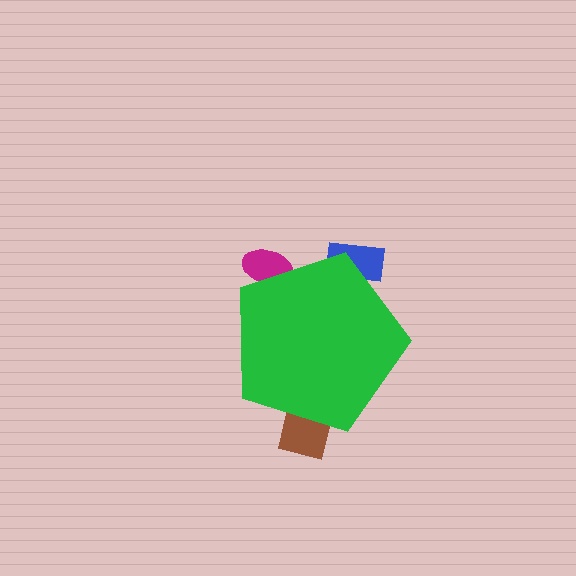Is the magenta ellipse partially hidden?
Yes, the magenta ellipse is partially hidden behind the green pentagon.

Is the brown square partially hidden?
Yes, the brown square is partially hidden behind the green pentagon.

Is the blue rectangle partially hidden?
Yes, the blue rectangle is partially hidden behind the green pentagon.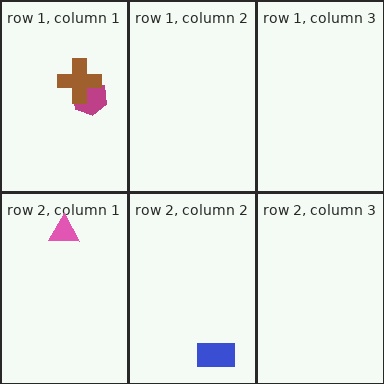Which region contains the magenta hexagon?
The row 1, column 1 region.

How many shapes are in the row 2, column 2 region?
1.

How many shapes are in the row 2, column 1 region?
1.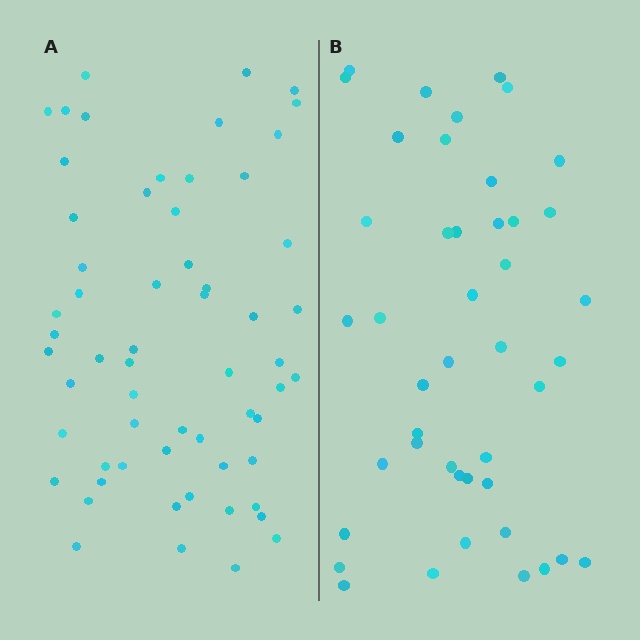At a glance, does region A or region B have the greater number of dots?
Region A (the left region) has more dots.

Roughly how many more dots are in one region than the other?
Region A has approximately 15 more dots than region B.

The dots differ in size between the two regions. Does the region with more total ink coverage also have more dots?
No. Region B has more total ink coverage because its dots are larger, but region A actually contains more individual dots. Total area can be misleading — the number of items is what matters here.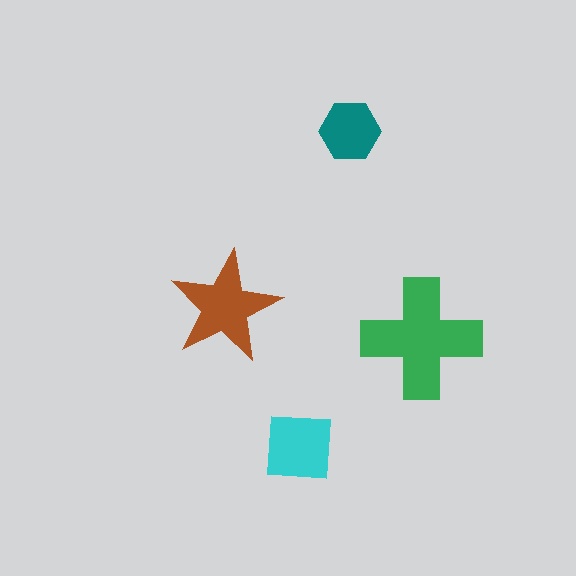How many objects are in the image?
There are 4 objects in the image.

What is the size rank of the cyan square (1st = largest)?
3rd.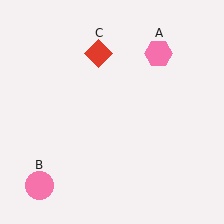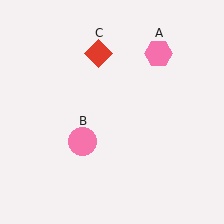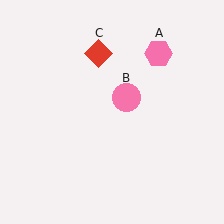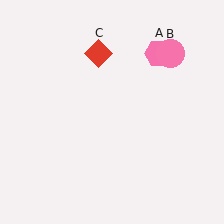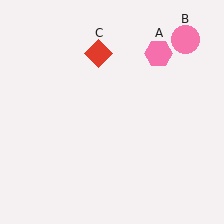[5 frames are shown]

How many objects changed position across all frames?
1 object changed position: pink circle (object B).